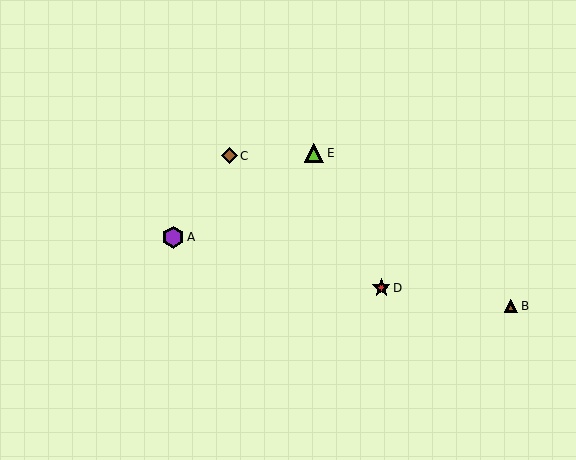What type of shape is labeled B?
Shape B is a brown triangle.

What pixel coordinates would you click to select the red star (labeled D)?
Click at (381, 288) to select the red star D.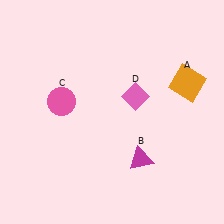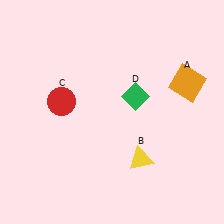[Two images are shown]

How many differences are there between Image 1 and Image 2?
There are 3 differences between the two images.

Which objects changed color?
B changed from magenta to yellow. C changed from pink to red. D changed from pink to green.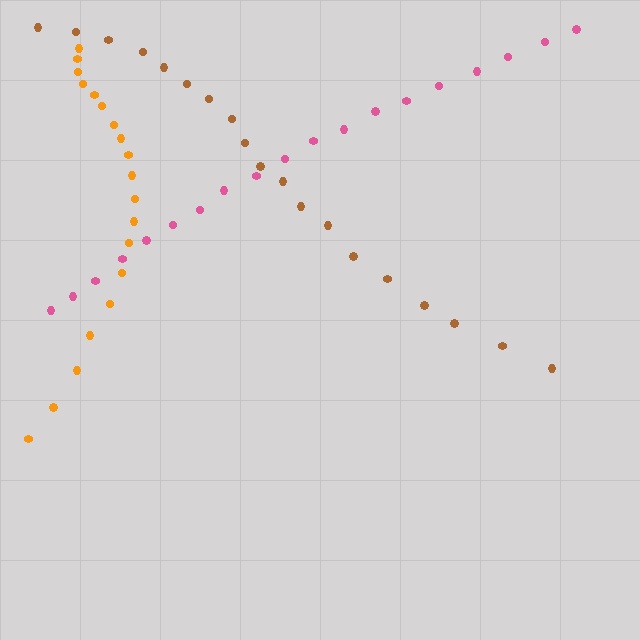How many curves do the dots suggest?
There are 3 distinct paths.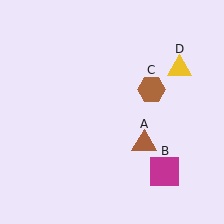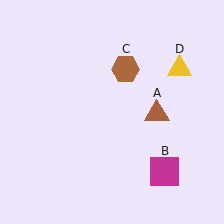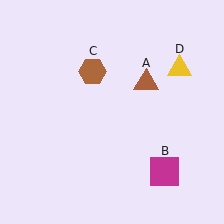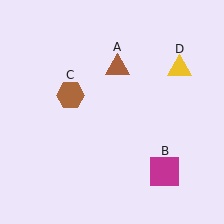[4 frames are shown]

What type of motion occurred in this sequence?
The brown triangle (object A), brown hexagon (object C) rotated counterclockwise around the center of the scene.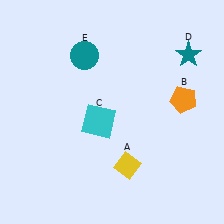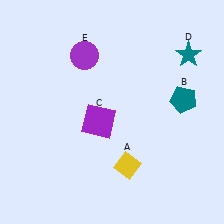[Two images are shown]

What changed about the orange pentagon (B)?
In Image 1, B is orange. In Image 2, it changed to teal.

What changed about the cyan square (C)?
In Image 1, C is cyan. In Image 2, it changed to purple.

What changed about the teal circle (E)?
In Image 1, E is teal. In Image 2, it changed to purple.